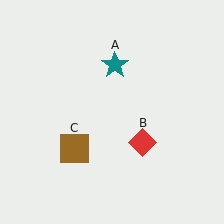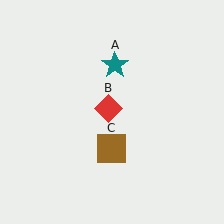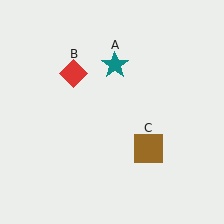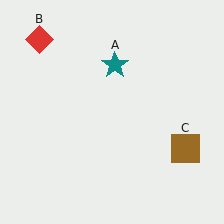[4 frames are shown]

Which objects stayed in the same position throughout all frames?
Teal star (object A) remained stationary.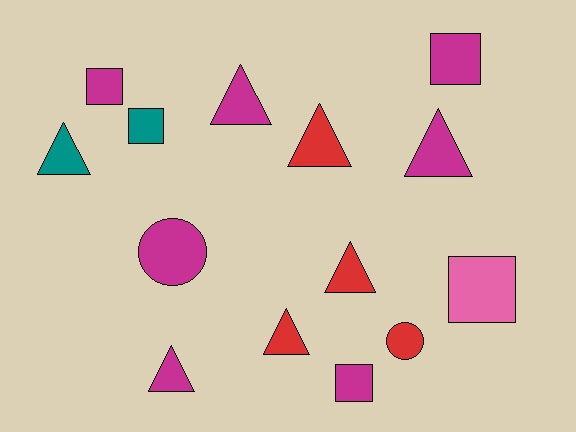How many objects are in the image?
There are 14 objects.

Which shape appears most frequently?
Triangle, with 7 objects.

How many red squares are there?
There are no red squares.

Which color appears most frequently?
Magenta, with 7 objects.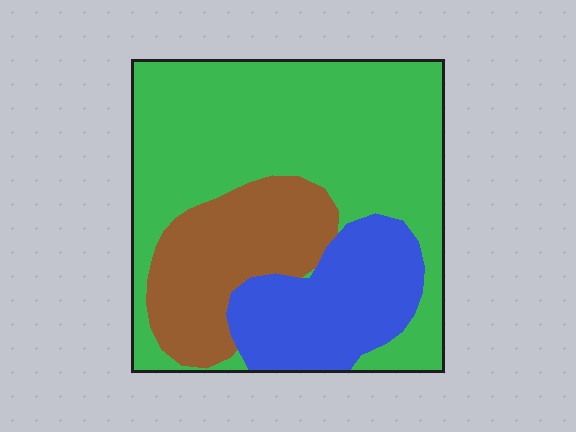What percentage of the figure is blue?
Blue covers roughly 20% of the figure.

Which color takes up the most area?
Green, at roughly 55%.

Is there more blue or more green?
Green.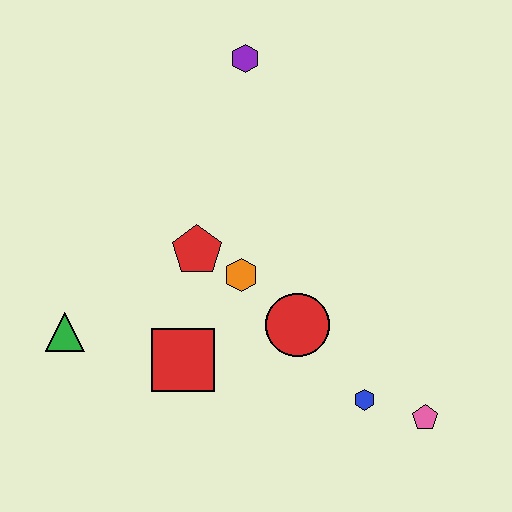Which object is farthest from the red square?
The purple hexagon is farthest from the red square.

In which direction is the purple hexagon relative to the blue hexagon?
The purple hexagon is above the blue hexagon.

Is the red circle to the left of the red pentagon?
No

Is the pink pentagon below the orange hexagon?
Yes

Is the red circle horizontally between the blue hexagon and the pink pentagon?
No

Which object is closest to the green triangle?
The red square is closest to the green triangle.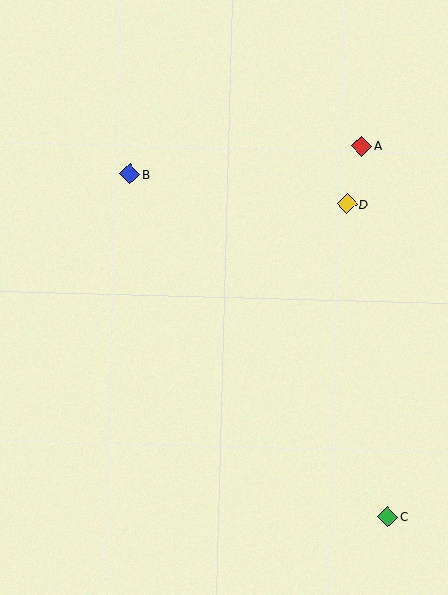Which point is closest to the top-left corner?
Point B is closest to the top-left corner.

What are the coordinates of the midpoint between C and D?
The midpoint between C and D is at (367, 361).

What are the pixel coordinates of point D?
Point D is at (347, 204).